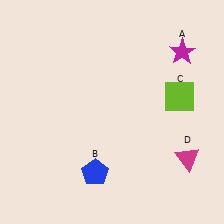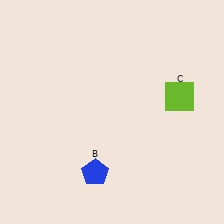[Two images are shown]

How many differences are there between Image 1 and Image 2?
There are 2 differences between the two images.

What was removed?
The magenta triangle (D), the magenta star (A) were removed in Image 2.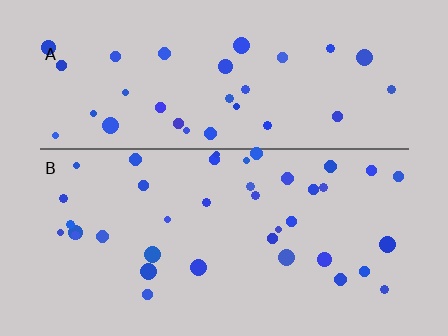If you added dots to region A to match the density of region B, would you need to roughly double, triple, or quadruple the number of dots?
Approximately double.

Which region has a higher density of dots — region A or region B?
B (the bottom).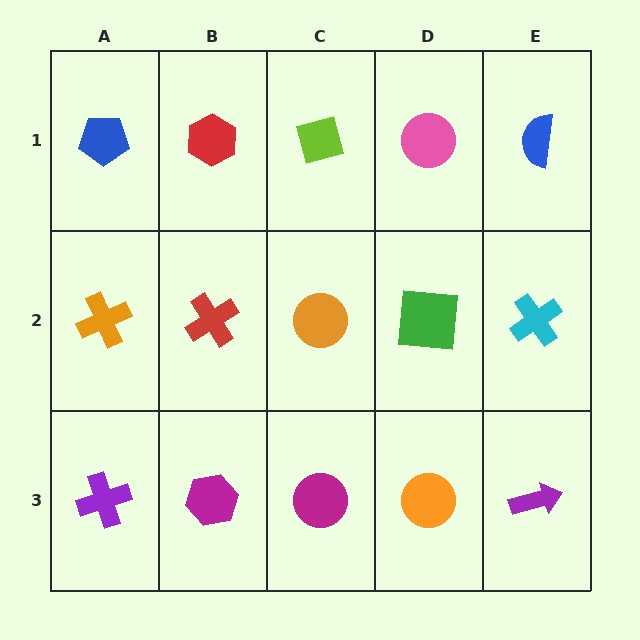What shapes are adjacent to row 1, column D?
A green square (row 2, column D), a lime square (row 1, column C), a blue semicircle (row 1, column E).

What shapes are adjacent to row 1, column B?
A red cross (row 2, column B), a blue pentagon (row 1, column A), a lime square (row 1, column C).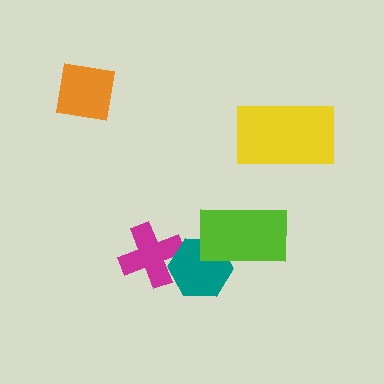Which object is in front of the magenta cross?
The teal hexagon is in front of the magenta cross.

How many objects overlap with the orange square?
0 objects overlap with the orange square.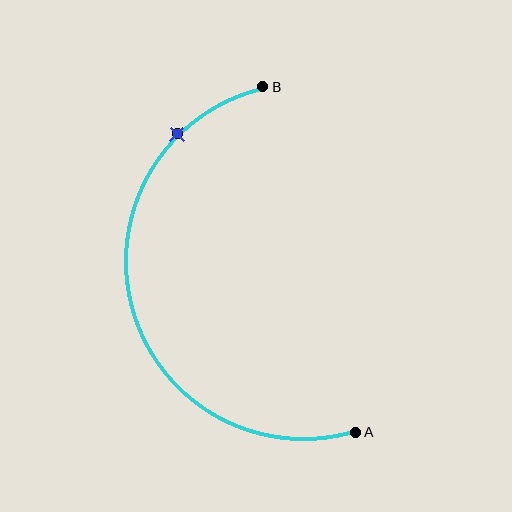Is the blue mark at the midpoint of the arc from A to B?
No. The blue mark lies on the arc but is closer to endpoint B. The arc midpoint would be at the point on the curve equidistant along the arc from both A and B.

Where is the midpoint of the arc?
The arc midpoint is the point on the curve farthest from the straight line joining A and B. It sits to the left of that line.